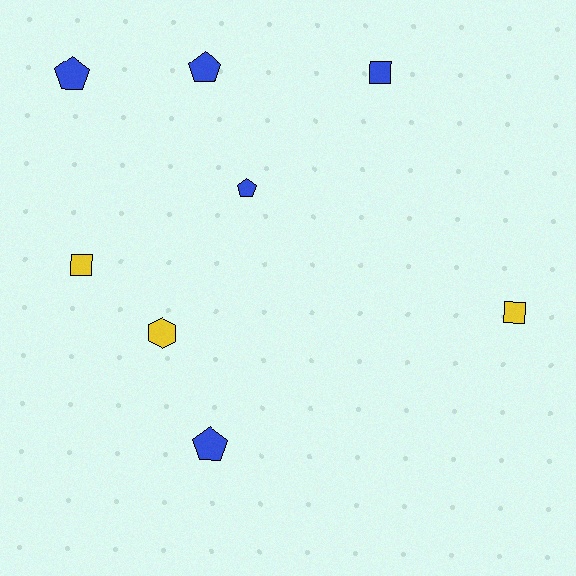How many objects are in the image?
There are 8 objects.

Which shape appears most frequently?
Pentagon, with 4 objects.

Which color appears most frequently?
Blue, with 5 objects.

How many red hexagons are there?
There are no red hexagons.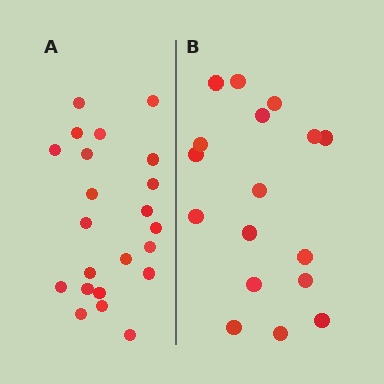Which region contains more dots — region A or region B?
Region A (the left region) has more dots.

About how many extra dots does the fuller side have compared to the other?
Region A has about 5 more dots than region B.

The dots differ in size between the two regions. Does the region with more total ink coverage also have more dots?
No. Region B has more total ink coverage because its dots are larger, but region A actually contains more individual dots. Total area can be misleading — the number of items is what matters here.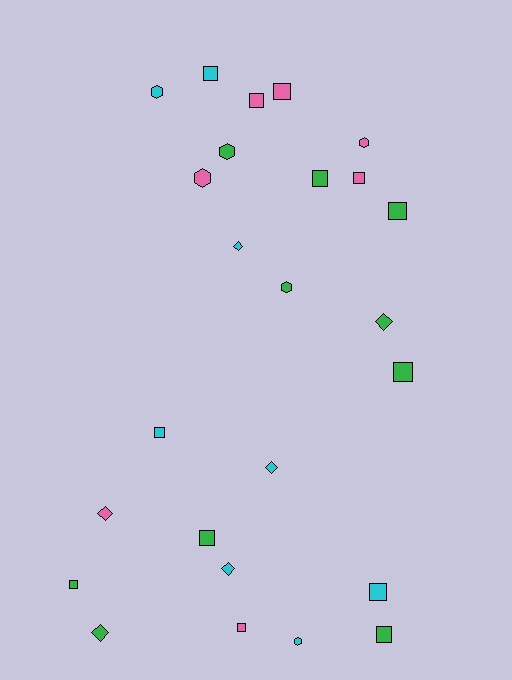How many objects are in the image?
There are 25 objects.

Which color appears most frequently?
Green, with 10 objects.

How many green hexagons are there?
There are 2 green hexagons.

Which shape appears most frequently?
Square, with 13 objects.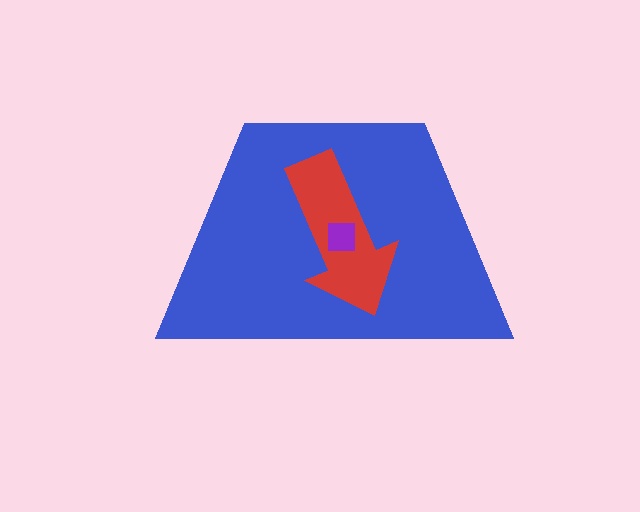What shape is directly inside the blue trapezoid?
The red arrow.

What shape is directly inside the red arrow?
The purple square.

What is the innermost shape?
The purple square.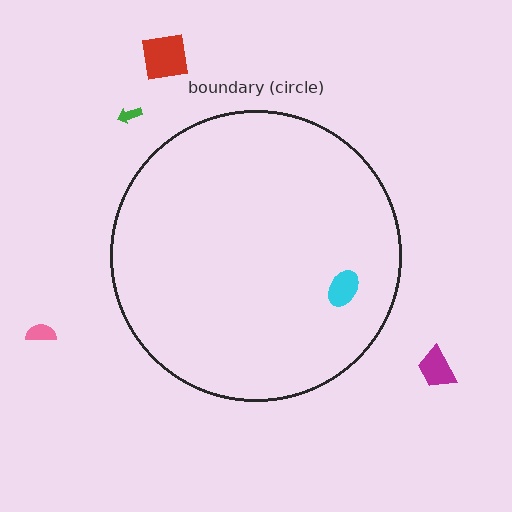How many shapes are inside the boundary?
1 inside, 4 outside.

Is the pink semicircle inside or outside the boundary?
Outside.